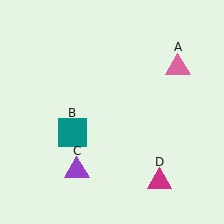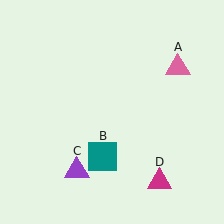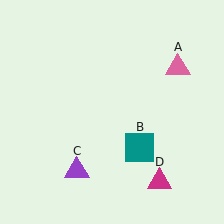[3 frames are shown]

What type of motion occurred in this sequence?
The teal square (object B) rotated counterclockwise around the center of the scene.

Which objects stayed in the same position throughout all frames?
Pink triangle (object A) and purple triangle (object C) and magenta triangle (object D) remained stationary.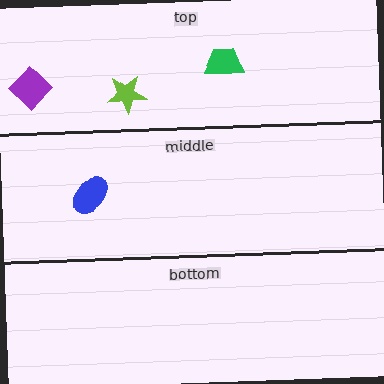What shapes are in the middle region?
The blue ellipse.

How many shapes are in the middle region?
1.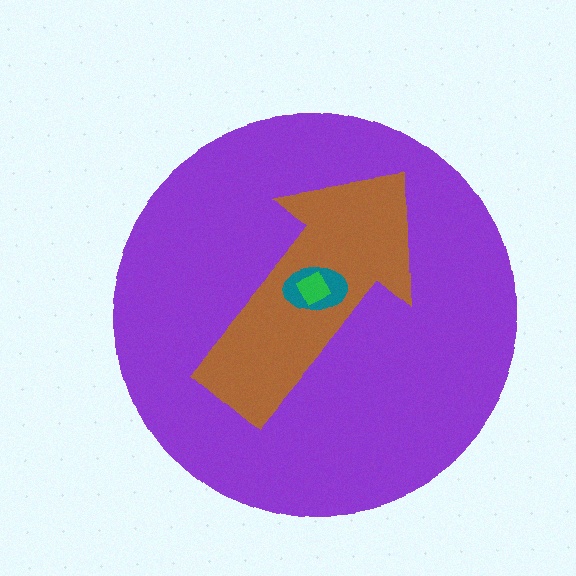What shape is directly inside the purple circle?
The brown arrow.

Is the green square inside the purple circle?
Yes.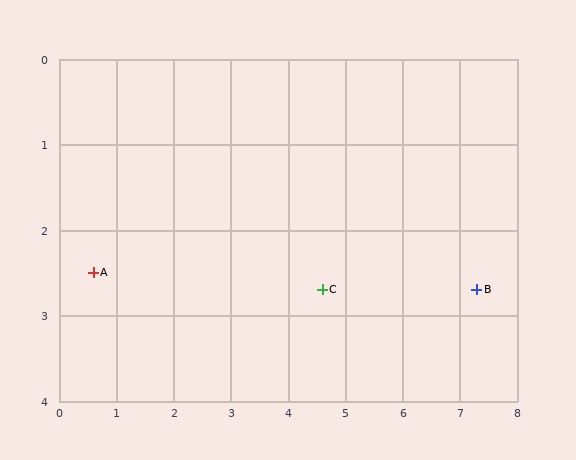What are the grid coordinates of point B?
Point B is at approximately (7.3, 2.7).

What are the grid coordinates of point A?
Point A is at approximately (0.6, 2.5).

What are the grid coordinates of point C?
Point C is at approximately (4.6, 2.7).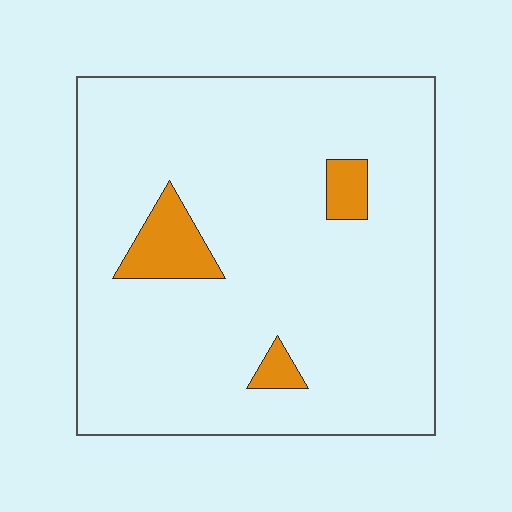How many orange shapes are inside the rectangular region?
3.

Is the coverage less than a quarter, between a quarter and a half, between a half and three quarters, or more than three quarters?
Less than a quarter.